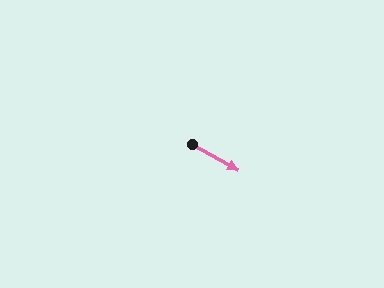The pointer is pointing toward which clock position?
Roughly 4 o'clock.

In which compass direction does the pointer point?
Southeast.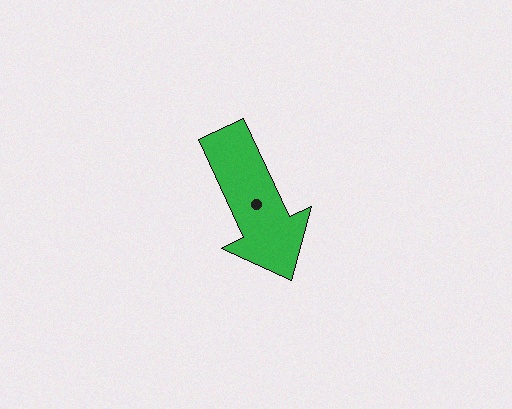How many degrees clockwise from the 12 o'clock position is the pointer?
Approximately 155 degrees.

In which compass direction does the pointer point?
Southeast.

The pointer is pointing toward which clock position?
Roughly 5 o'clock.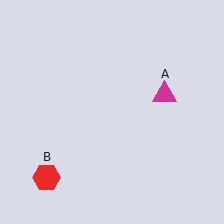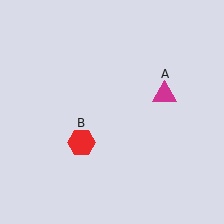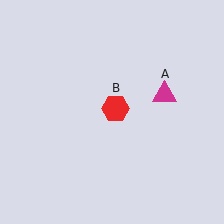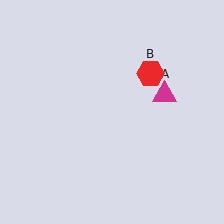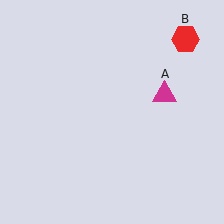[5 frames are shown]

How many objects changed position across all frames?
1 object changed position: red hexagon (object B).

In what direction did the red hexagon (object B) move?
The red hexagon (object B) moved up and to the right.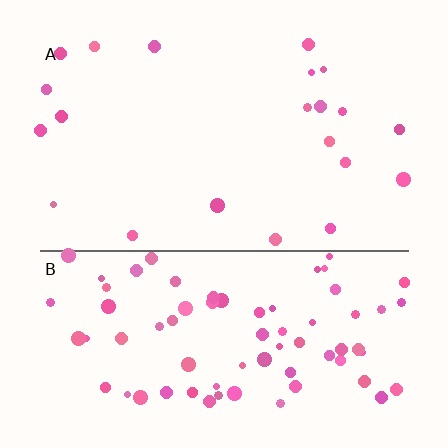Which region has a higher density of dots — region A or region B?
B (the bottom).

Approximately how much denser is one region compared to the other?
Approximately 3.5× — region B over region A.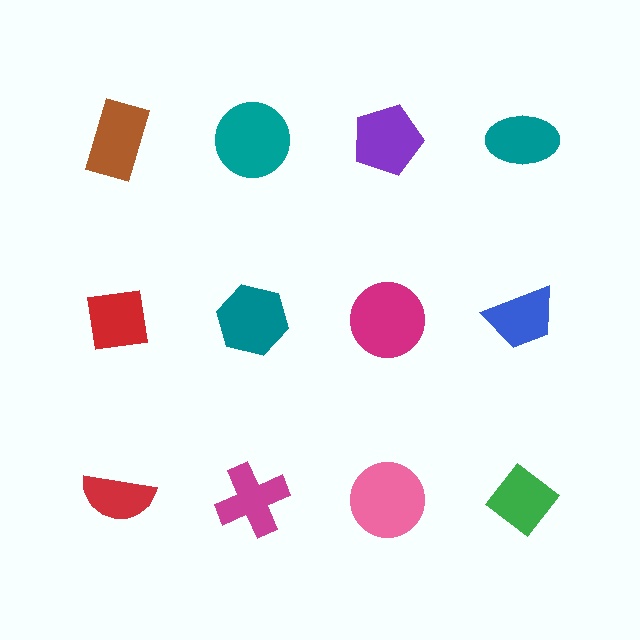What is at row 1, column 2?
A teal circle.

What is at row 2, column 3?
A magenta circle.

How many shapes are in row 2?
4 shapes.